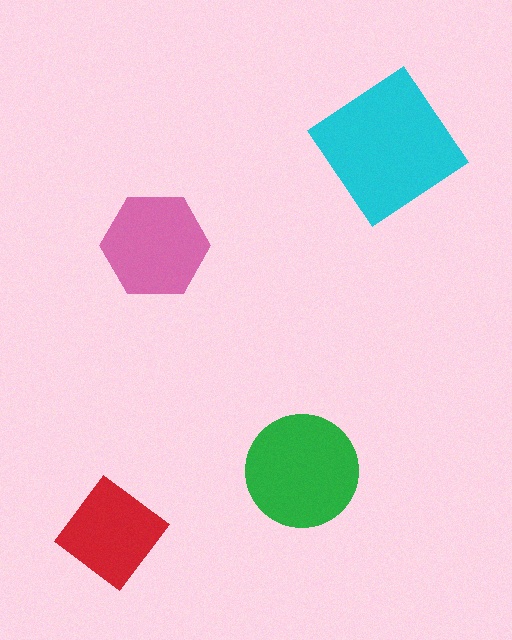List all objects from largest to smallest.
The cyan diamond, the green circle, the pink hexagon, the red diamond.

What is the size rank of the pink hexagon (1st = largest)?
3rd.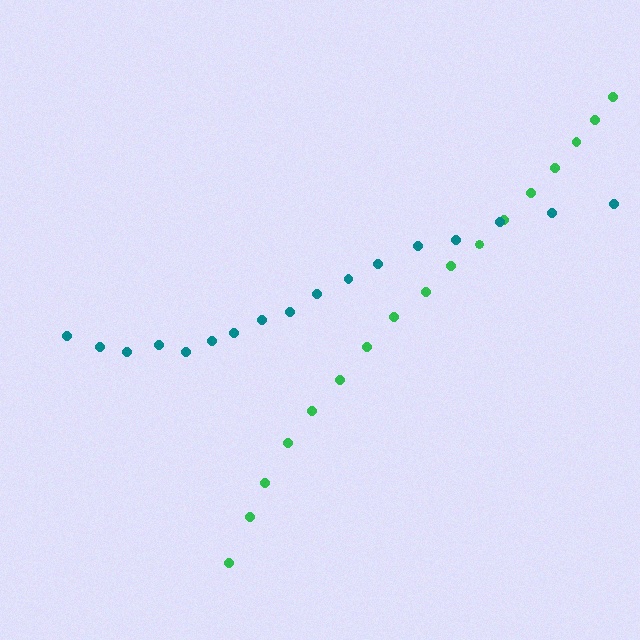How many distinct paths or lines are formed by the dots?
There are 2 distinct paths.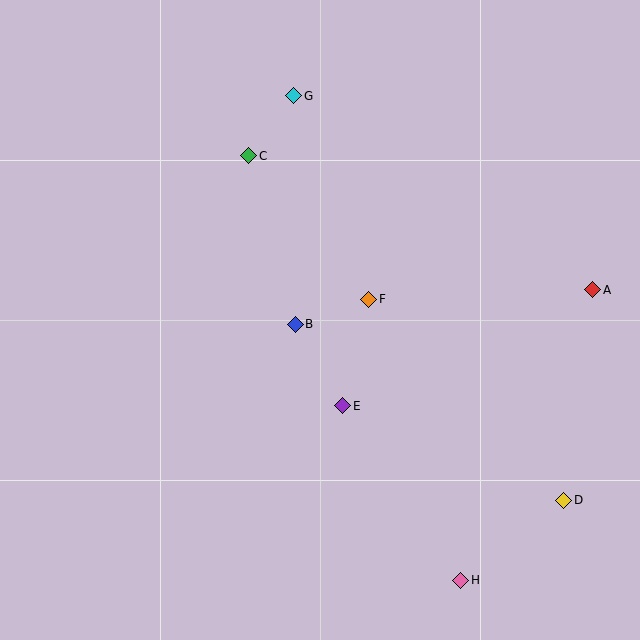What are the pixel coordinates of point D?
Point D is at (564, 500).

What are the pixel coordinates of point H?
Point H is at (461, 580).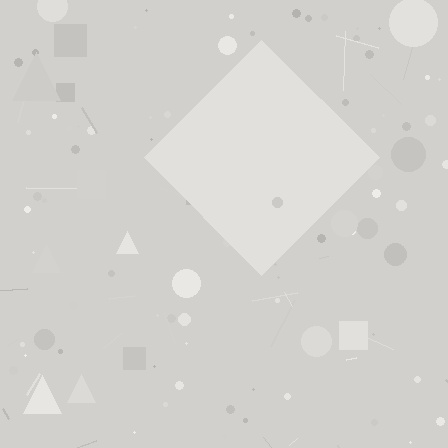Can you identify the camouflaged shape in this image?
The camouflaged shape is a diamond.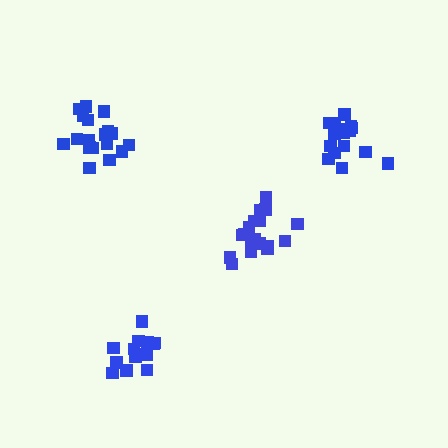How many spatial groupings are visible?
There are 4 spatial groupings.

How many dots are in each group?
Group 1: 18 dots, Group 2: 16 dots, Group 3: 15 dots, Group 4: 19 dots (68 total).